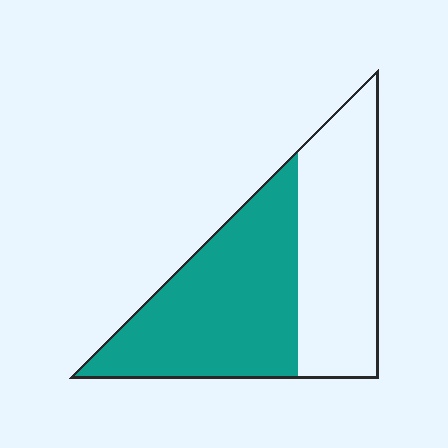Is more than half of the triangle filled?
Yes.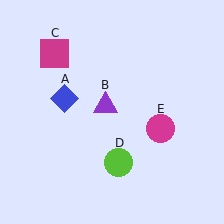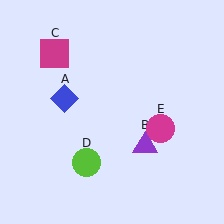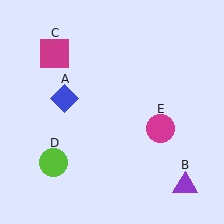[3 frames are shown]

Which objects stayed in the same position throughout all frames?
Blue diamond (object A) and magenta square (object C) and magenta circle (object E) remained stationary.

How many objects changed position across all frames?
2 objects changed position: purple triangle (object B), lime circle (object D).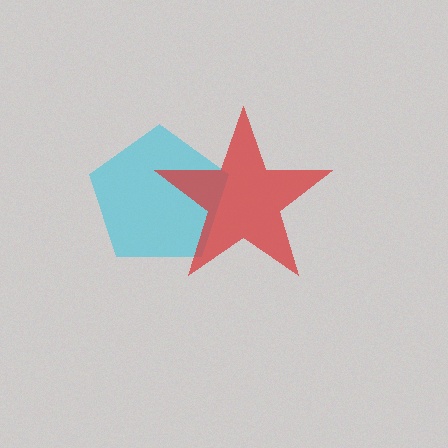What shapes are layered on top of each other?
The layered shapes are: a cyan pentagon, a red star.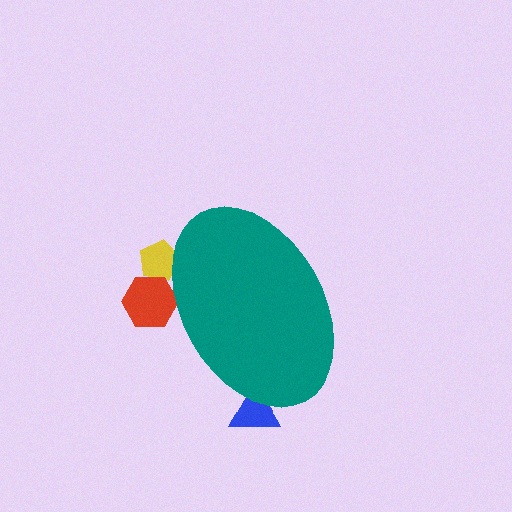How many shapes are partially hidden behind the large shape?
3 shapes are partially hidden.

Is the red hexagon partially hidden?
Yes, the red hexagon is partially hidden behind the teal ellipse.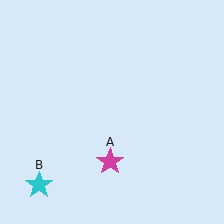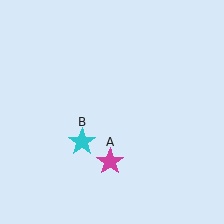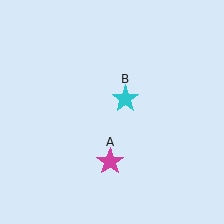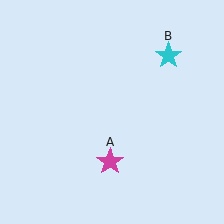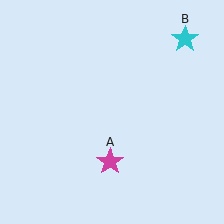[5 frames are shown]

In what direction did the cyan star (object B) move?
The cyan star (object B) moved up and to the right.